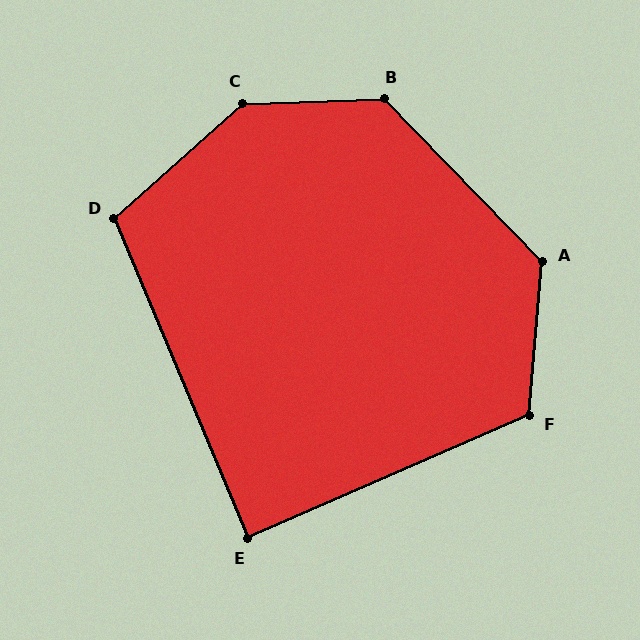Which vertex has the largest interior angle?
C, at approximately 140 degrees.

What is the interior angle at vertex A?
Approximately 131 degrees (obtuse).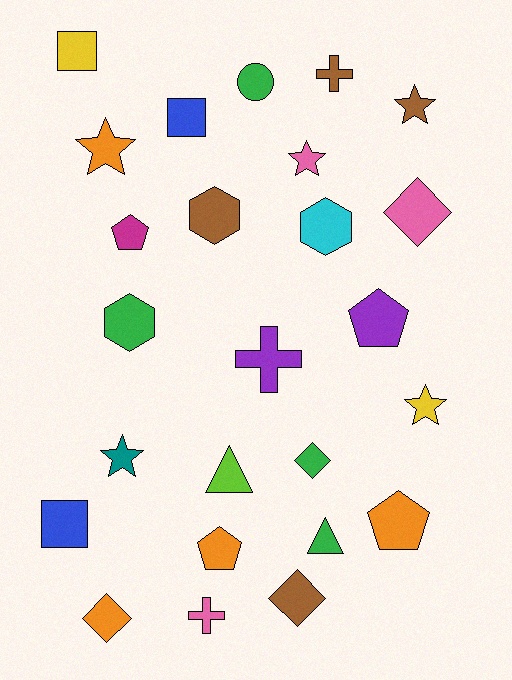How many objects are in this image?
There are 25 objects.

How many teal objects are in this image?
There is 1 teal object.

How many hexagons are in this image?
There are 3 hexagons.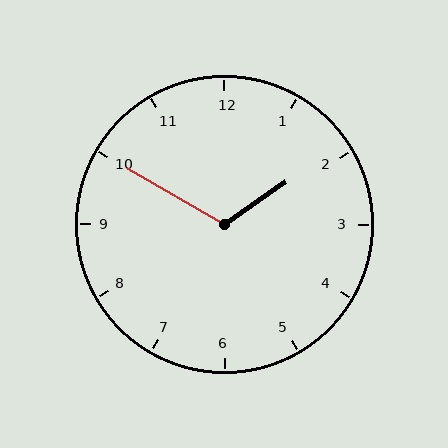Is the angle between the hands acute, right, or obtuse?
It is obtuse.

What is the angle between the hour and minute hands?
Approximately 115 degrees.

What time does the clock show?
1:50.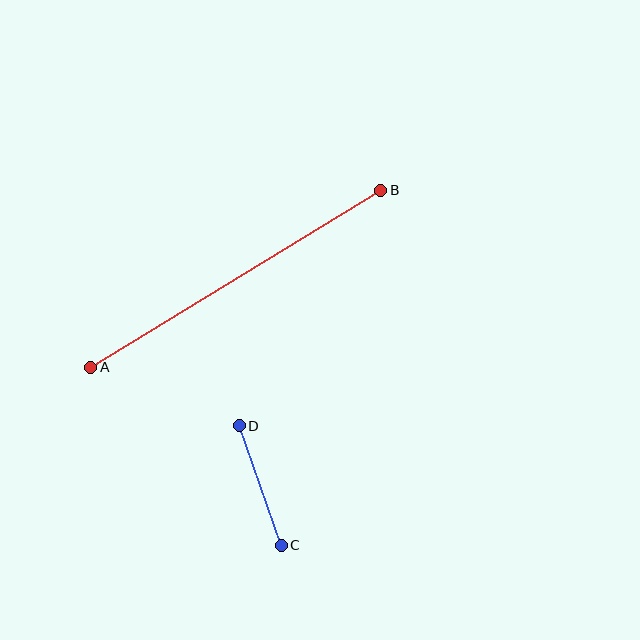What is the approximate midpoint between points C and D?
The midpoint is at approximately (260, 486) pixels.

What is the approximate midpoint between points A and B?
The midpoint is at approximately (236, 279) pixels.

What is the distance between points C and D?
The distance is approximately 127 pixels.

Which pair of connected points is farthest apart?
Points A and B are farthest apart.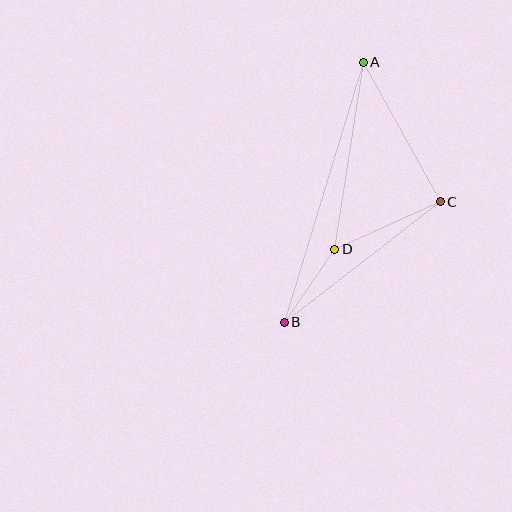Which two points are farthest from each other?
Points A and B are farthest from each other.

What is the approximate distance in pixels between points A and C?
The distance between A and C is approximately 159 pixels.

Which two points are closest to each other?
Points B and D are closest to each other.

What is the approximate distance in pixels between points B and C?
The distance between B and C is approximately 197 pixels.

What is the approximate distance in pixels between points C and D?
The distance between C and D is approximately 116 pixels.